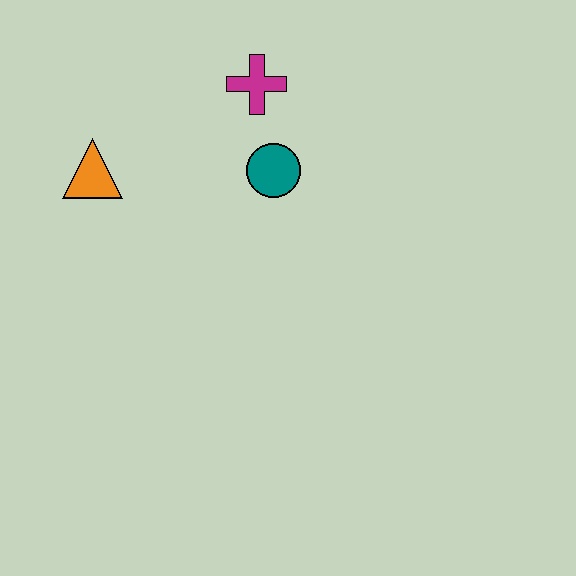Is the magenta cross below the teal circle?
No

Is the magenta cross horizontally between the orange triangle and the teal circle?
Yes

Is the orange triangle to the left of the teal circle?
Yes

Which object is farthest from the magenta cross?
The orange triangle is farthest from the magenta cross.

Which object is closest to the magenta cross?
The teal circle is closest to the magenta cross.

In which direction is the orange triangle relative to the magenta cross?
The orange triangle is to the left of the magenta cross.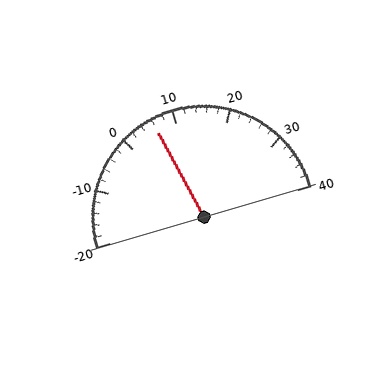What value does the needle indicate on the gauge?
The needle indicates approximately 6.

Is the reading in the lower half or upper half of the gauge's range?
The reading is in the lower half of the range (-20 to 40).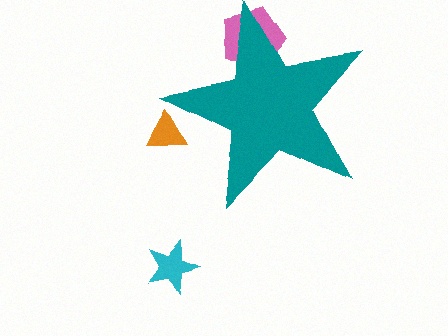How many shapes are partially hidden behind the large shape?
2 shapes are partially hidden.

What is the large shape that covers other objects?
A teal star.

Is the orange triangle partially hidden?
Yes, the orange triangle is partially hidden behind the teal star.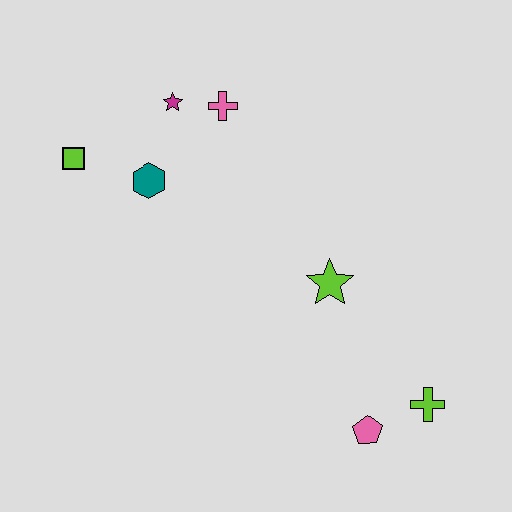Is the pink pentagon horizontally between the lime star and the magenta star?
No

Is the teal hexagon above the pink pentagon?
Yes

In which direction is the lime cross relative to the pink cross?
The lime cross is below the pink cross.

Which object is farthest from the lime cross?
The lime square is farthest from the lime cross.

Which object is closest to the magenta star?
The pink cross is closest to the magenta star.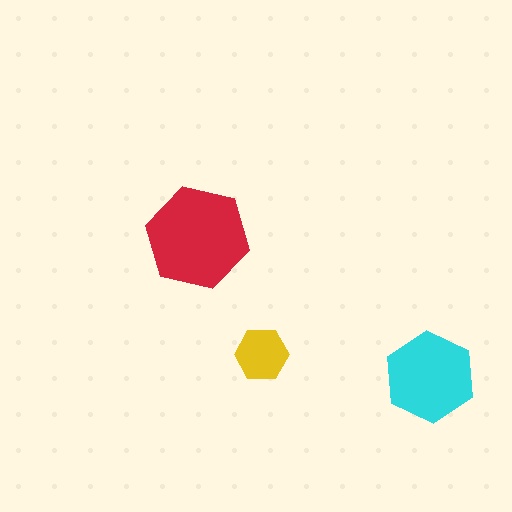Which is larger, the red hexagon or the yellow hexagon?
The red one.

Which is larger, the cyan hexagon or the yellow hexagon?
The cyan one.